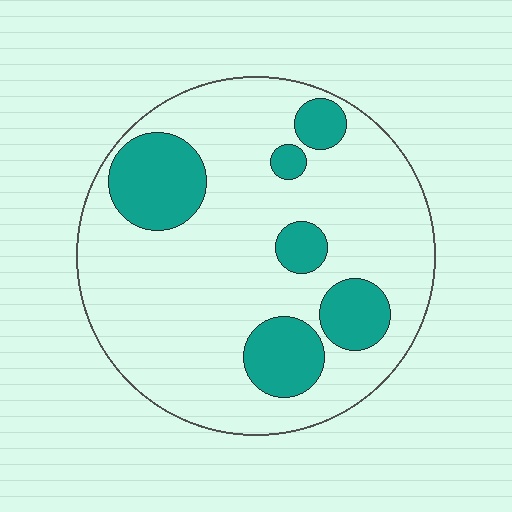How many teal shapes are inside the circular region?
6.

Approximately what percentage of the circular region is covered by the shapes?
Approximately 20%.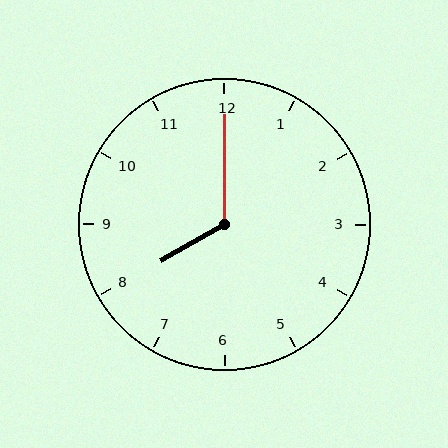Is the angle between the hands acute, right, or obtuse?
It is obtuse.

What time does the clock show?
8:00.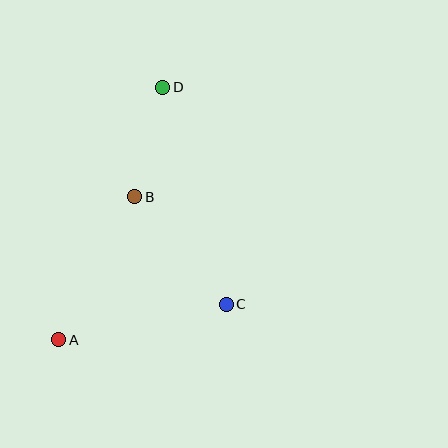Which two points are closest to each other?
Points B and D are closest to each other.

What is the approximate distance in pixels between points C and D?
The distance between C and D is approximately 226 pixels.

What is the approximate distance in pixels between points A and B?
The distance between A and B is approximately 162 pixels.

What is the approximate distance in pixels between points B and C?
The distance between B and C is approximately 141 pixels.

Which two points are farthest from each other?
Points A and D are farthest from each other.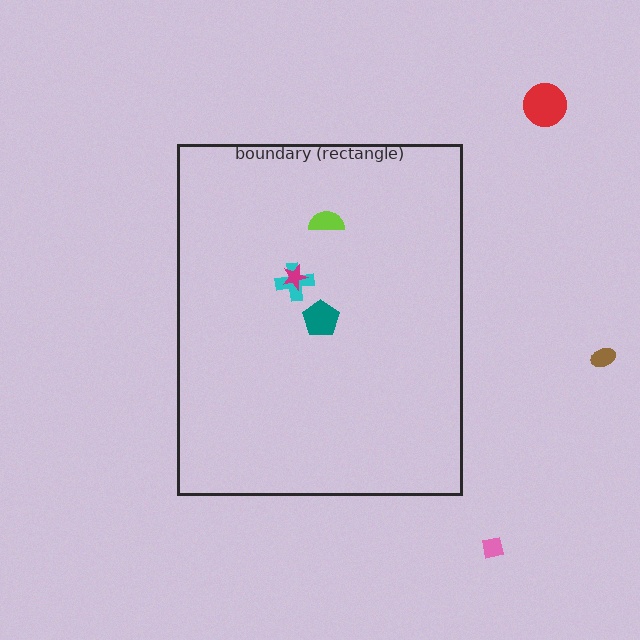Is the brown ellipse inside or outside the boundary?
Outside.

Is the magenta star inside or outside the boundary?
Inside.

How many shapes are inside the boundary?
4 inside, 3 outside.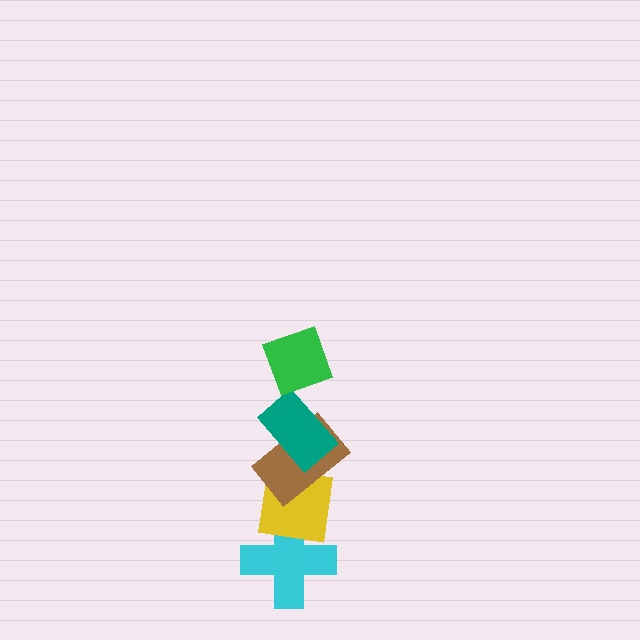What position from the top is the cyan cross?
The cyan cross is 5th from the top.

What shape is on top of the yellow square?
The brown rectangle is on top of the yellow square.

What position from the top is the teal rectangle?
The teal rectangle is 2nd from the top.